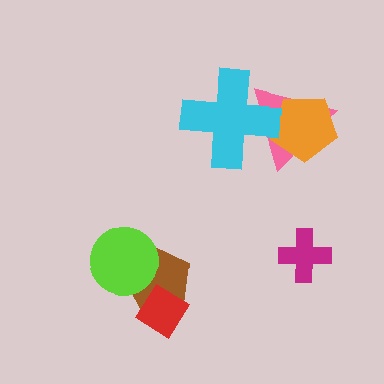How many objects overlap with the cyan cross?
2 objects overlap with the cyan cross.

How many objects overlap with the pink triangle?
2 objects overlap with the pink triangle.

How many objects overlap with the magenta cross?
0 objects overlap with the magenta cross.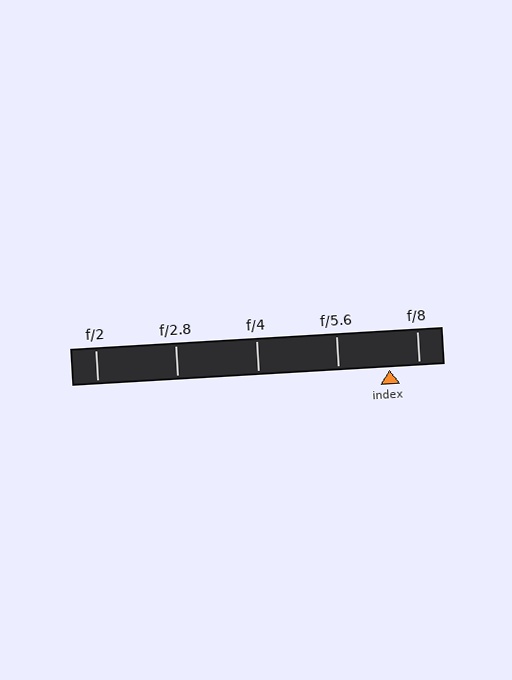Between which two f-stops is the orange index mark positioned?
The index mark is between f/5.6 and f/8.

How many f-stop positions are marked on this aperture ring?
There are 5 f-stop positions marked.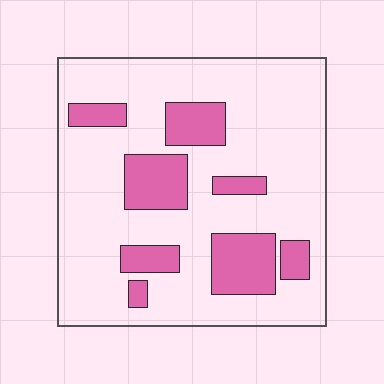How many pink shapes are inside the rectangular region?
8.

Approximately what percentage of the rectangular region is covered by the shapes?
Approximately 20%.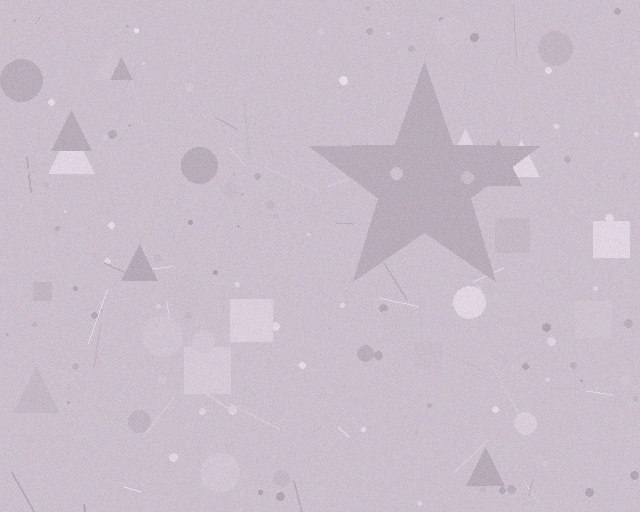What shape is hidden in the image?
A star is hidden in the image.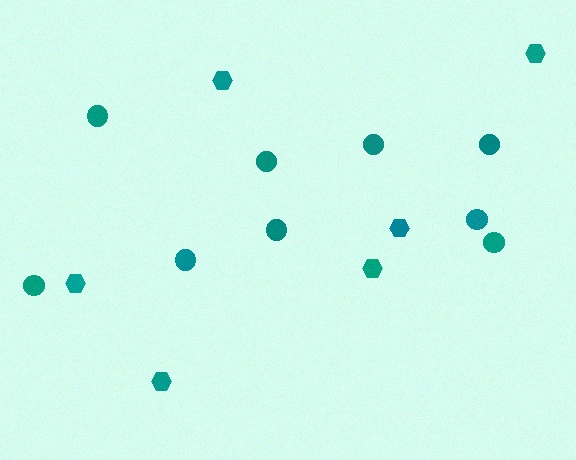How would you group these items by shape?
There are 2 groups: one group of hexagons (6) and one group of circles (9).